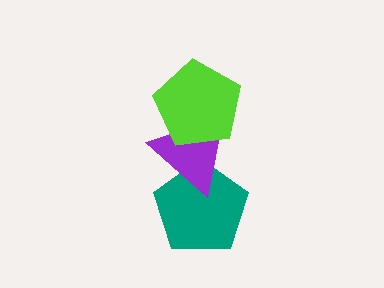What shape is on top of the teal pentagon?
The purple triangle is on top of the teal pentagon.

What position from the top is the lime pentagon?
The lime pentagon is 1st from the top.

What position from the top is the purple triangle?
The purple triangle is 2nd from the top.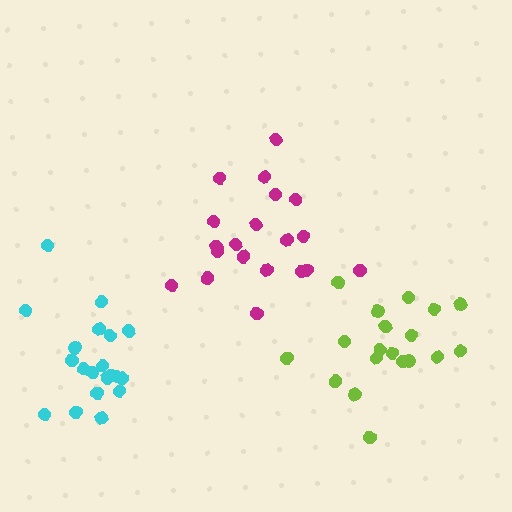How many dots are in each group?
Group 1: 20 dots, Group 2: 19 dots, Group 3: 20 dots (59 total).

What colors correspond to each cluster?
The clusters are colored: magenta, lime, cyan.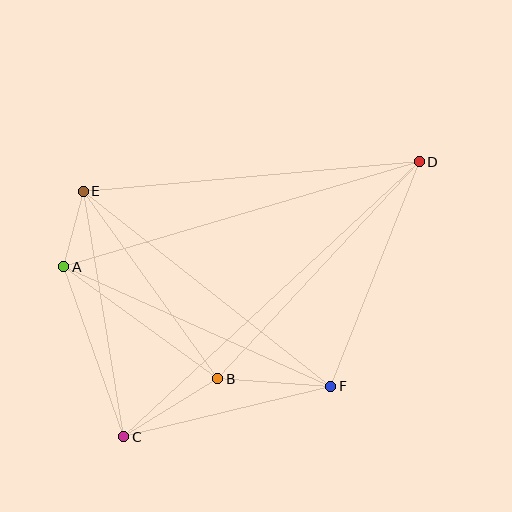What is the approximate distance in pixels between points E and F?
The distance between E and F is approximately 315 pixels.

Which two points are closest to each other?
Points A and E are closest to each other.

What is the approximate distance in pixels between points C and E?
The distance between C and E is approximately 249 pixels.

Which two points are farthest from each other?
Points C and D are farthest from each other.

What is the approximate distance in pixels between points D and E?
The distance between D and E is approximately 337 pixels.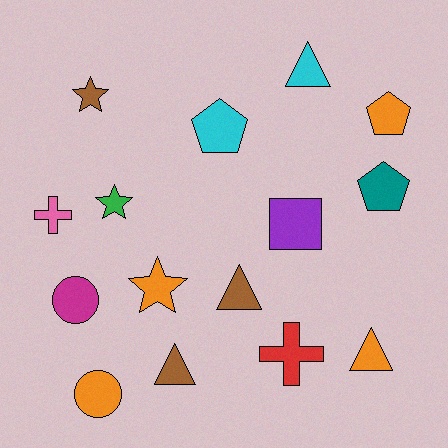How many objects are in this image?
There are 15 objects.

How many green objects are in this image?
There is 1 green object.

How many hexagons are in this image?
There are no hexagons.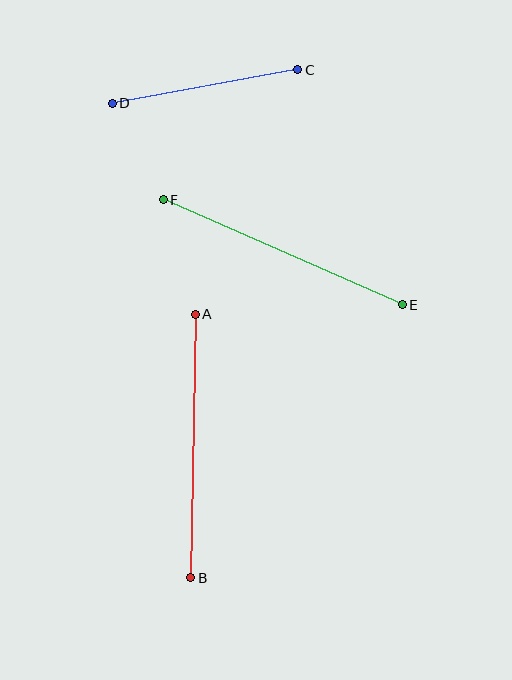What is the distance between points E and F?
The distance is approximately 261 pixels.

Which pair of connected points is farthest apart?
Points A and B are farthest apart.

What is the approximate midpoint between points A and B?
The midpoint is at approximately (193, 446) pixels.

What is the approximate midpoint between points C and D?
The midpoint is at approximately (205, 86) pixels.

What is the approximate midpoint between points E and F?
The midpoint is at approximately (283, 252) pixels.